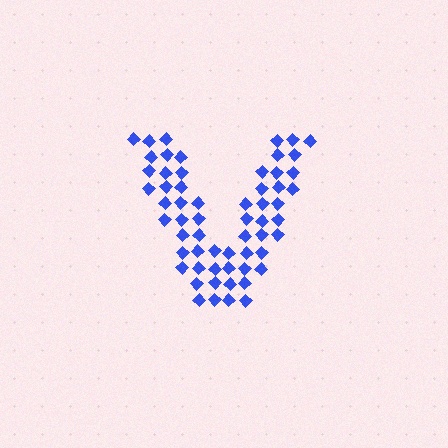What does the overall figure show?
The overall figure shows the letter V.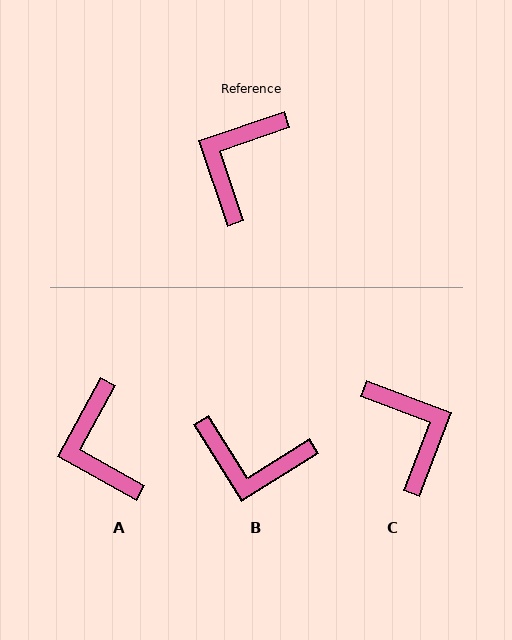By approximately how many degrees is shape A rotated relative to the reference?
Approximately 42 degrees counter-clockwise.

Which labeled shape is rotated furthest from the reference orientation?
C, about 129 degrees away.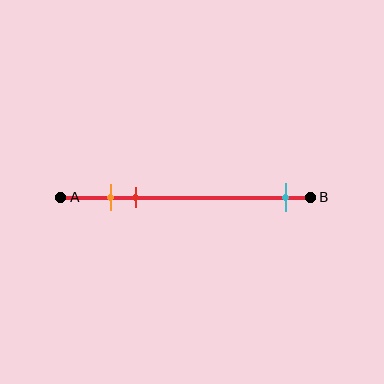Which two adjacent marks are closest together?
The orange and red marks are the closest adjacent pair.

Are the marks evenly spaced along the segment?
No, the marks are not evenly spaced.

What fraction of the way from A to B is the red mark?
The red mark is approximately 30% (0.3) of the way from A to B.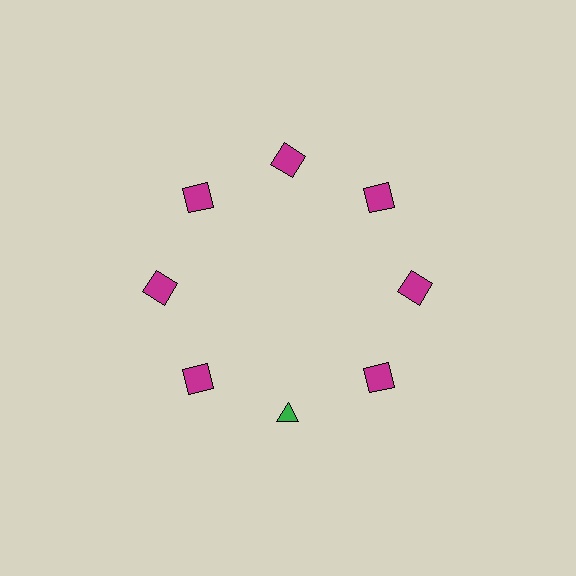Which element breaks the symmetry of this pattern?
The green triangle at roughly the 6 o'clock position breaks the symmetry. All other shapes are magenta squares.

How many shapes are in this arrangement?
There are 8 shapes arranged in a ring pattern.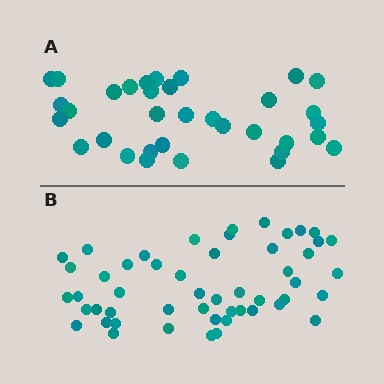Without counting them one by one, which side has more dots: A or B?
Region B (the bottom region) has more dots.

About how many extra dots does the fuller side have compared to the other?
Region B has approximately 15 more dots than region A.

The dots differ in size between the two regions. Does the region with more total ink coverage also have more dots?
No. Region A has more total ink coverage because its dots are larger, but region B actually contains more individual dots. Total area can be misleading — the number of items is what matters here.